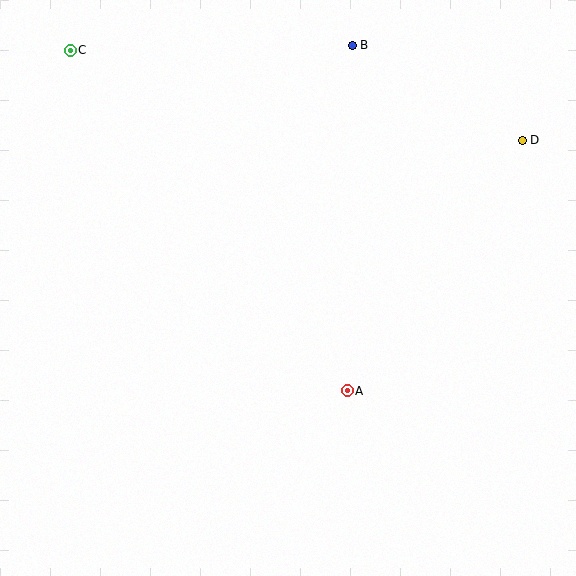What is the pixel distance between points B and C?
The distance between B and C is 282 pixels.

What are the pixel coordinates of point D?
Point D is at (522, 140).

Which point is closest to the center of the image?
Point A at (347, 391) is closest to the center.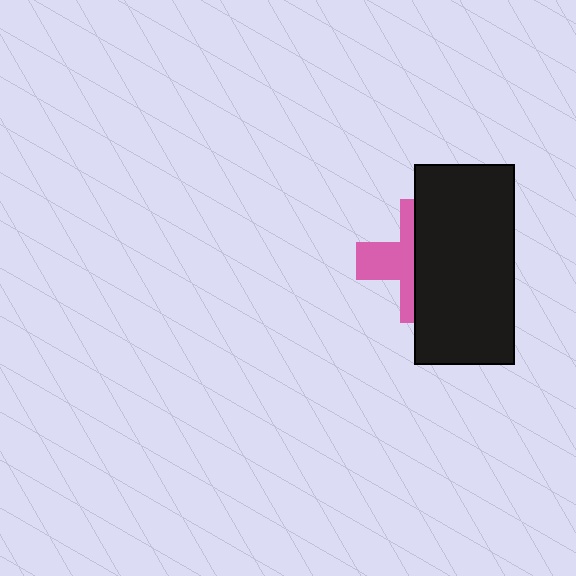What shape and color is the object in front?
The object in front is a black rectangle.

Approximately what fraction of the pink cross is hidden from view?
Roughly 58% of the pink cross is hidden behind the black rectangle.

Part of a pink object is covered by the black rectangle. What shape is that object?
It is a cross.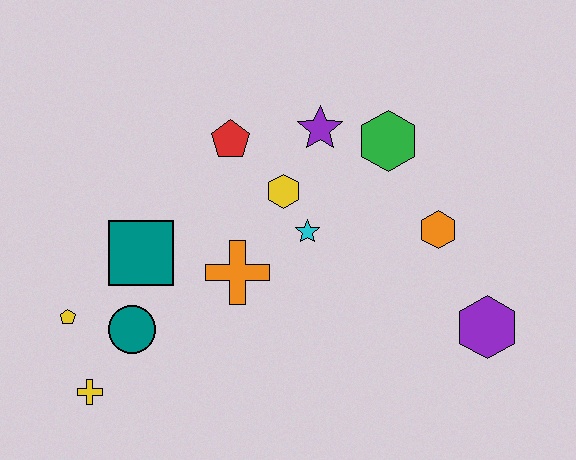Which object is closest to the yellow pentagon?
The teal circle is closest to the yellow pentagon.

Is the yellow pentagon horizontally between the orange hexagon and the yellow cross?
No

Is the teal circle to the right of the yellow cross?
Yes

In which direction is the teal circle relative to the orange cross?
The teal circle is to the left of the orange cross.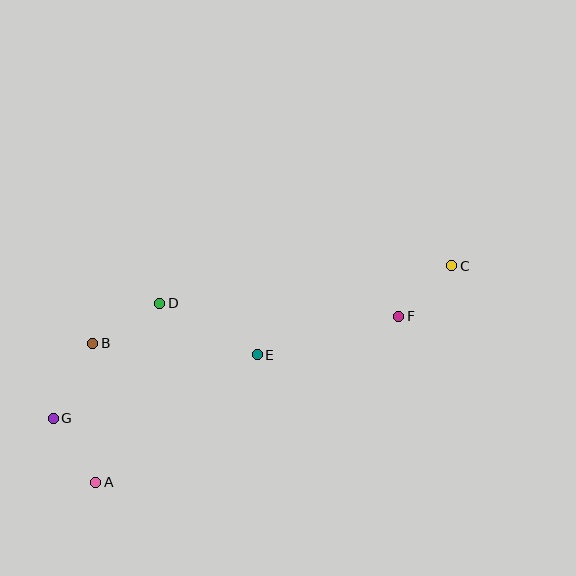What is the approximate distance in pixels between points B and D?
The distance between B and D is approximately 78 pixels.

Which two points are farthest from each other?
Points C and G are farthest from each other.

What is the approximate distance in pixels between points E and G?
The distance between E and G is approximately 214 pixels.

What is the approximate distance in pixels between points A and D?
The distance between A and D is approximately 190 pixels.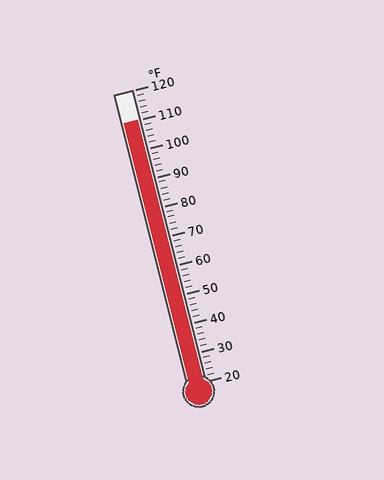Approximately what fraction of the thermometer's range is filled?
The thermometer is filled to approximately 90% of its range.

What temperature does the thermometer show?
The thermometer shows approximately 110°F.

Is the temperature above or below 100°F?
The temperature is above 100°F.